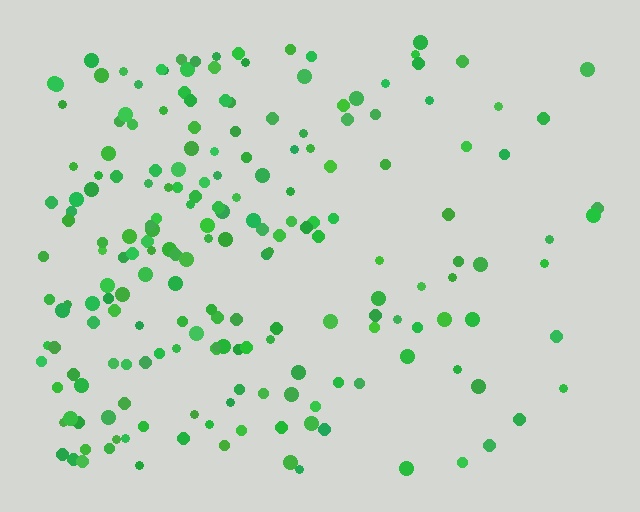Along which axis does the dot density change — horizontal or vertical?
Horizontal.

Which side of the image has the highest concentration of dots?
The left.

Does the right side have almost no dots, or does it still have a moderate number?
Still a moderate number, just noticeably fewer than the left.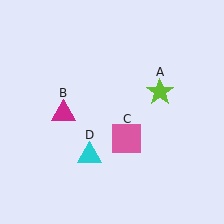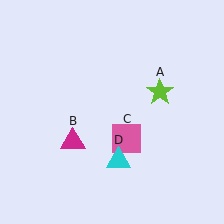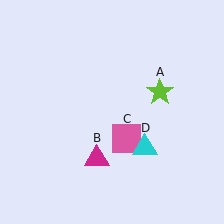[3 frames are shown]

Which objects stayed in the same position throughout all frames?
Lime star (object A) and pink square (object C) remained stationary.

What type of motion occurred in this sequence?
The magenta triangle (object B), cyan triangle (object D) rotated counterclockwise around the center of the scene.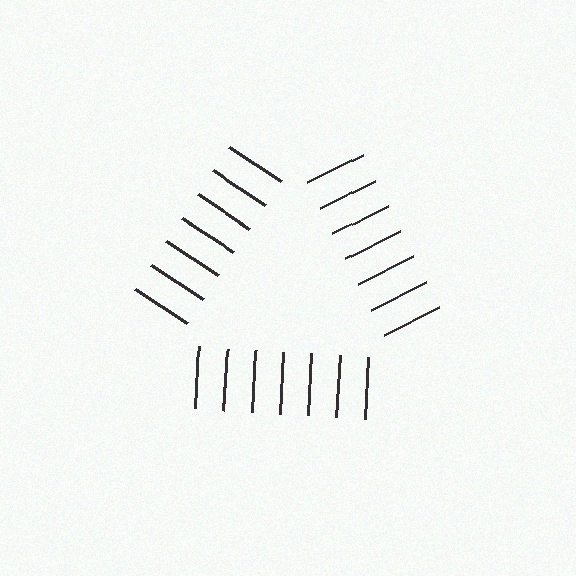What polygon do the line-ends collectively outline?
An illusory triangle — the line segments terminate on its edges but no continuous stroke is drawn.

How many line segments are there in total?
21 — 7 along each of the 3 edges.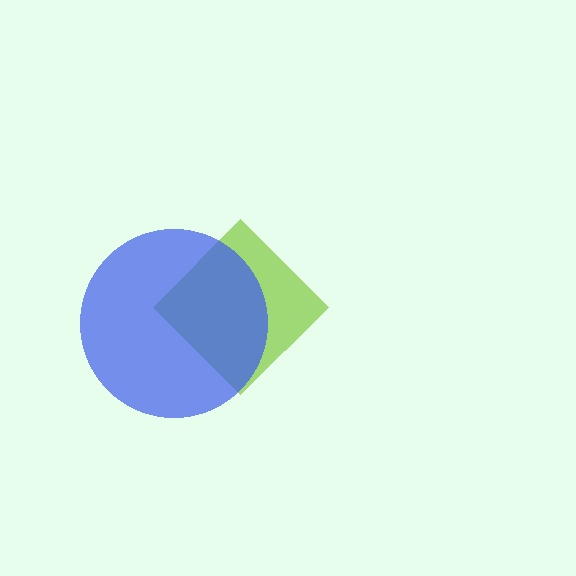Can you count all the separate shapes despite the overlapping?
Yes, there are 2 separate shapes.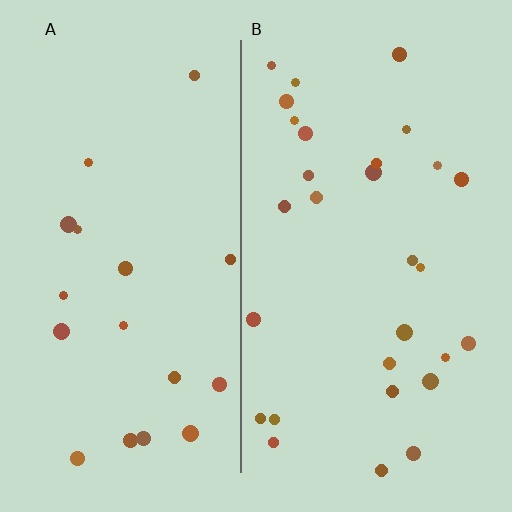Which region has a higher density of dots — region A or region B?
B (the right).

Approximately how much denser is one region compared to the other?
Approximately 1.6× — region B over region A.